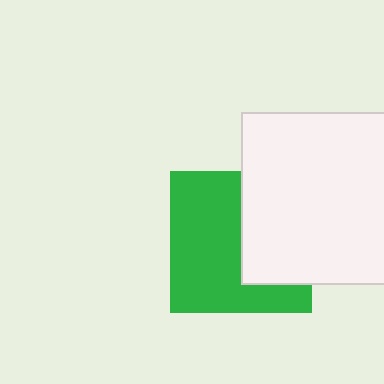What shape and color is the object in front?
The object in front is a white square.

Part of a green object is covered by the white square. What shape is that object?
It is a square.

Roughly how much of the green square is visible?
About half of it is visible (roughly 60%).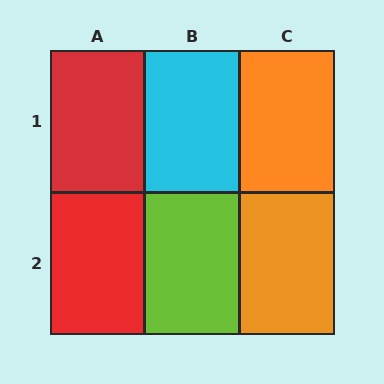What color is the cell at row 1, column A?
Red.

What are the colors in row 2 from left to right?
Red, lime, orange.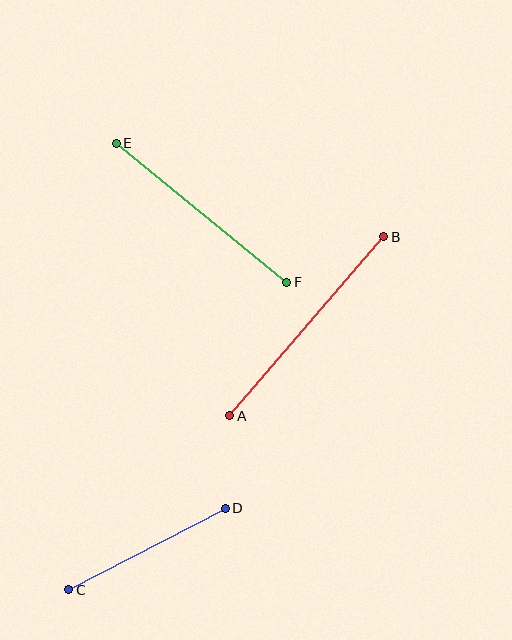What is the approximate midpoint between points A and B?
The midpoint is at approximately (307, 326) pixels.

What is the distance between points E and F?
The distance is approximately 220 pixels.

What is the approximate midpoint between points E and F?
The midpoint is at approximately (201, 213) pixels.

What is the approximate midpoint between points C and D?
The midpoint is at approximately (147, 549) pixels.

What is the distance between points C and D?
The distance is approximately 176 pixels.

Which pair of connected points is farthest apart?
Points A and B are farthest apart.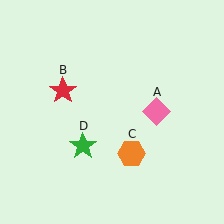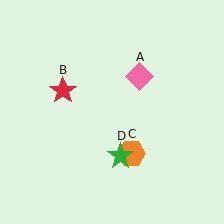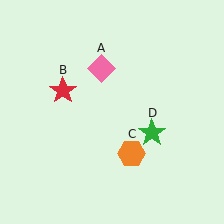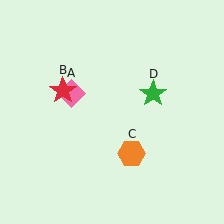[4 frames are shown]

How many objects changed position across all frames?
2 objects changed position: pink diamond (object A), green star (object D).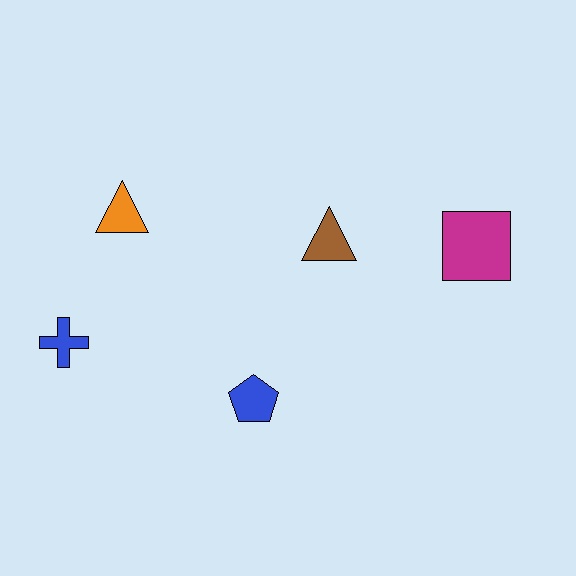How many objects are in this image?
There are 5 objects.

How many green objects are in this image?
There are no green objects.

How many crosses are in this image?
There is 1 cross.